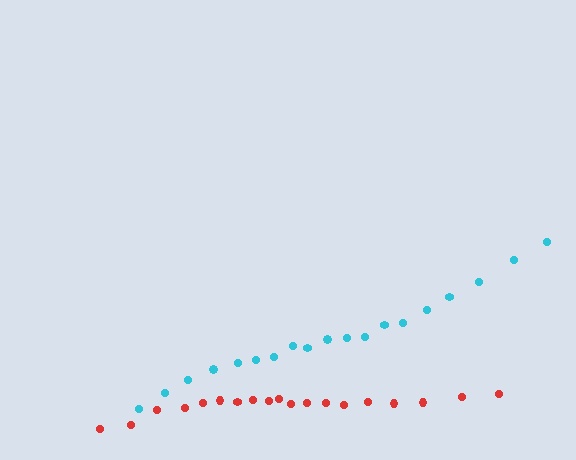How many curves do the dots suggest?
There are 2 distinct paths.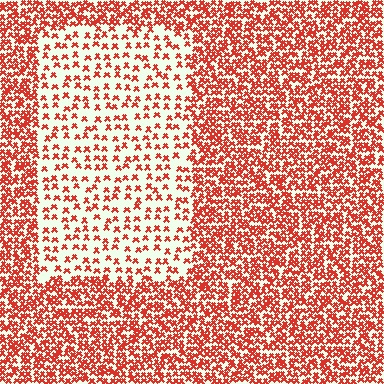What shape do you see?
I see a rectangle.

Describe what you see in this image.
The image contains small red elements arranged at two different densities. A rectangle-shaped region is visible where the elements are less densely packed than the surrounding area.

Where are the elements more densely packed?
The elements are more densely packed outside the rectangle boundary.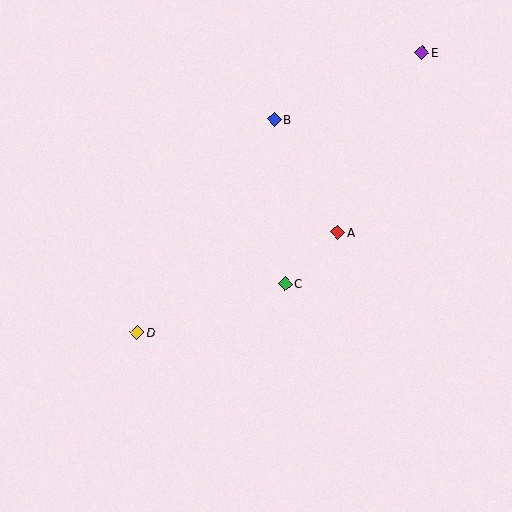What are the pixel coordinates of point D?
Point D is at (137, 333).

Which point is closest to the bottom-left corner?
Point D is closest to the bottom-left corner.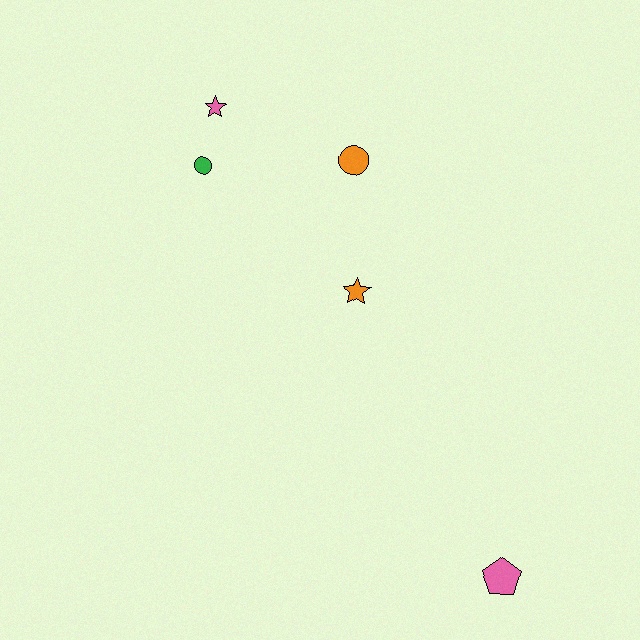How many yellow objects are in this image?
There are no yellow objects.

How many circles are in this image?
There are 2 circles.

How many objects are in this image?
There are 5 objects.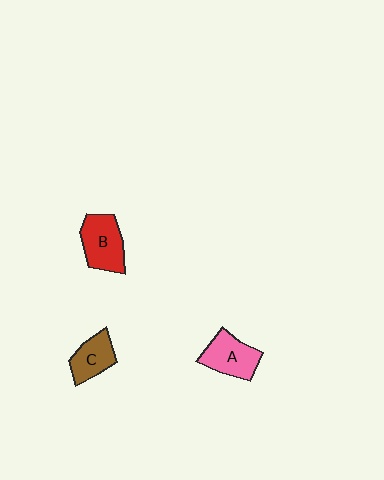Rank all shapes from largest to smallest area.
From largest to smallest: B (red), A (pink), C (brown).